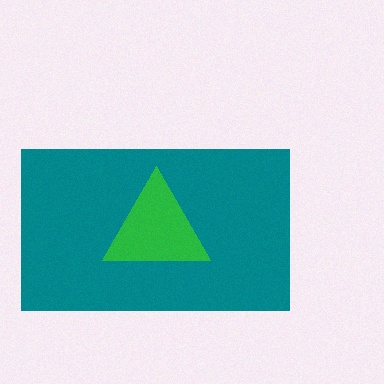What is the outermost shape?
The teal rectangle.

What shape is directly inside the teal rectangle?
The green triangle.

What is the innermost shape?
The green triangle.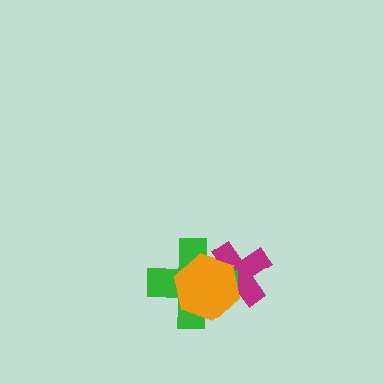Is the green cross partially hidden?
Yes, it is partially covered by another shape.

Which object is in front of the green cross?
The orange hexagon is in front of the green cross.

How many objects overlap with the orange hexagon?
2 objects overlap with the orange hexagon.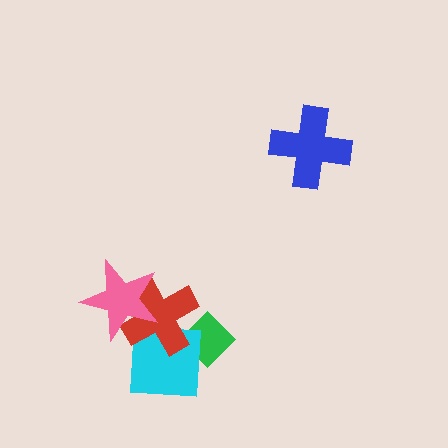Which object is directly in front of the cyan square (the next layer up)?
The red cross is directly in front of the cyan square.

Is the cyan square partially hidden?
Yes, it is partially covered by another shape.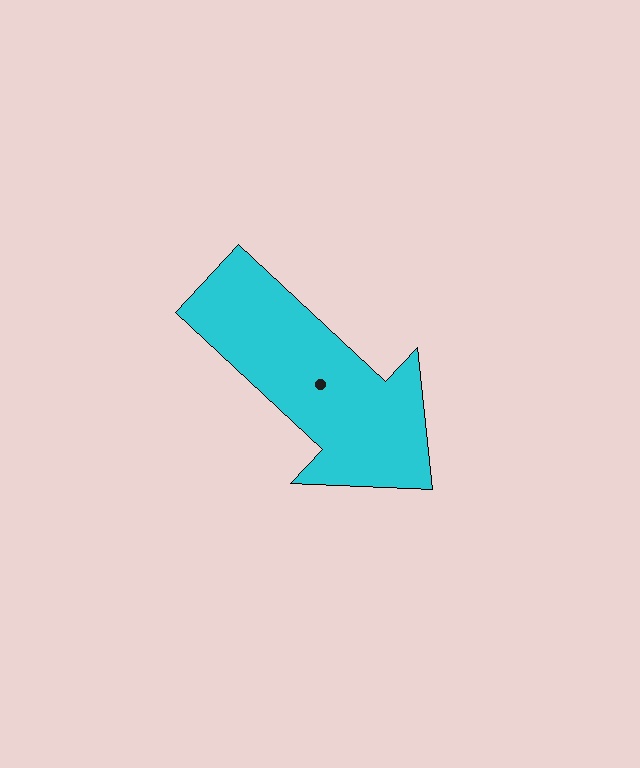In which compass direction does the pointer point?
Southeast.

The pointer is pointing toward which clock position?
Roughly 4 o'clock.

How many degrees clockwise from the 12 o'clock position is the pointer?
Approximately 133 degrees.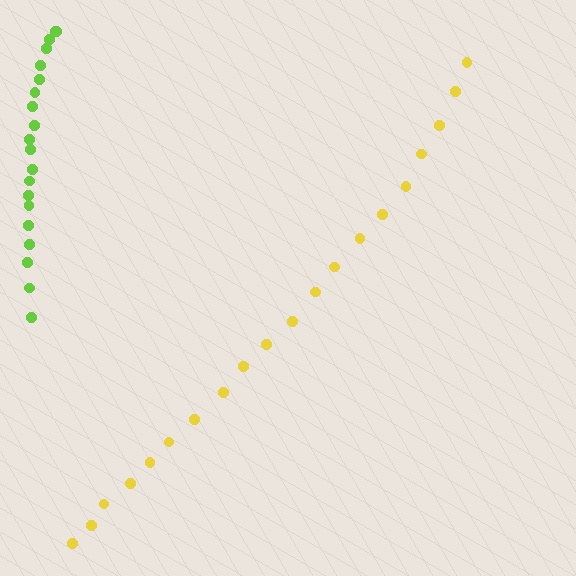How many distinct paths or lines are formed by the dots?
There are 2 distinct paths.